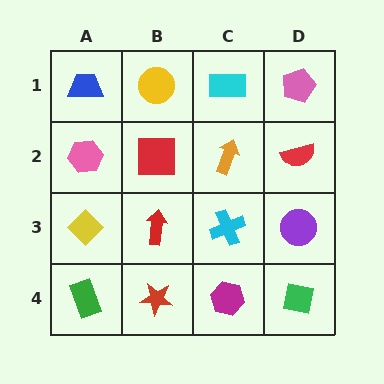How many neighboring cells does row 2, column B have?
4.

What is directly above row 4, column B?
A red arrow.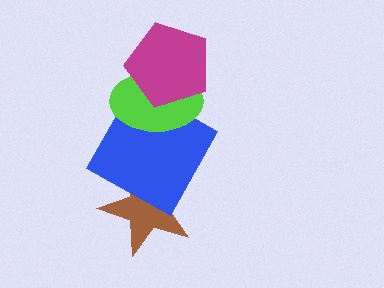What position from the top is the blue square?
The blue square is 3rd from the top.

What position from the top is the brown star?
The brown star is 4th from the top.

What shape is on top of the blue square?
The lime ellipse is on top of the blue square.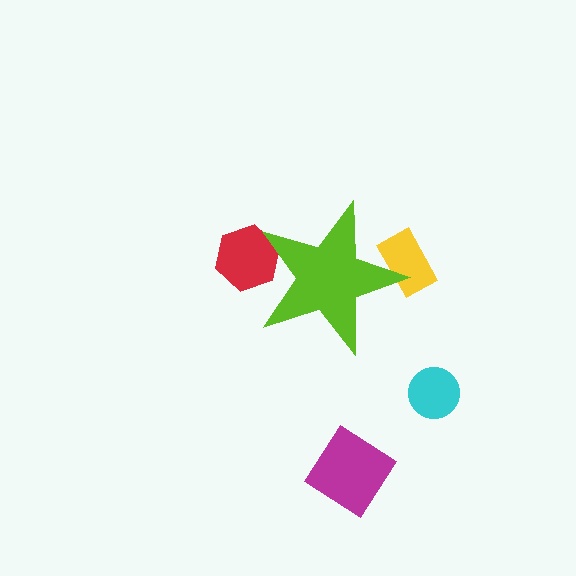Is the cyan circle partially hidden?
No, the cyan circle is fully visible.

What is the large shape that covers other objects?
A lime star.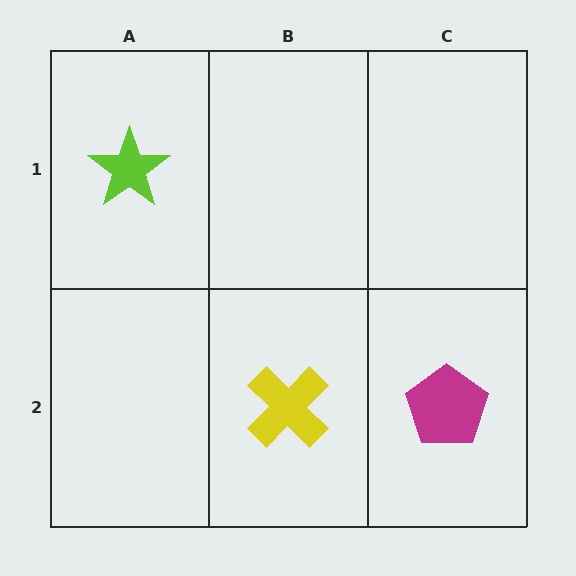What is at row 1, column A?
A lime star.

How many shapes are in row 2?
2 shapes.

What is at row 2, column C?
A magenta pentagon.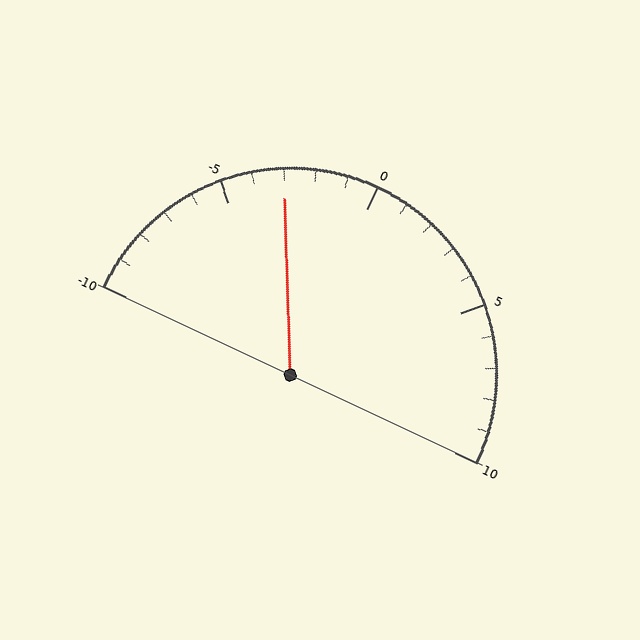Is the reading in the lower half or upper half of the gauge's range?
The reading is in the lower half of the range (-10 to 10).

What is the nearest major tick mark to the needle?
The nearest major tick mark is -5.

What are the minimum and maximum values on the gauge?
The gauge ranges from -10 to 10.